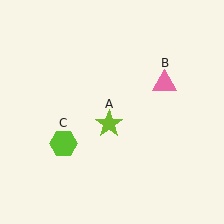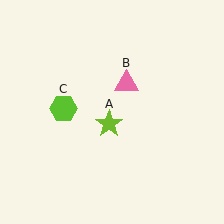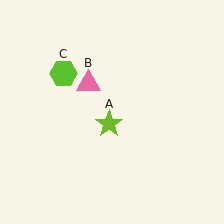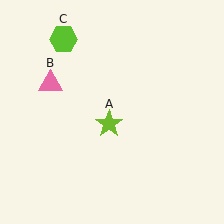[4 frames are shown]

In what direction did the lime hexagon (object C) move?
The lime hexagon (object C) moved up.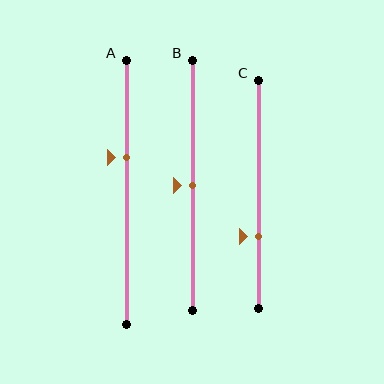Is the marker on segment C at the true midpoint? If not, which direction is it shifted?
No, the marker on segment C is shifted downward by about 19% of the segment length.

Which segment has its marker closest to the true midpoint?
Segment B has its marker closest to the true midpoint.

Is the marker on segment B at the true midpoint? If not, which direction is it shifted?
Yes, the marker on segment B is at the true midpoint.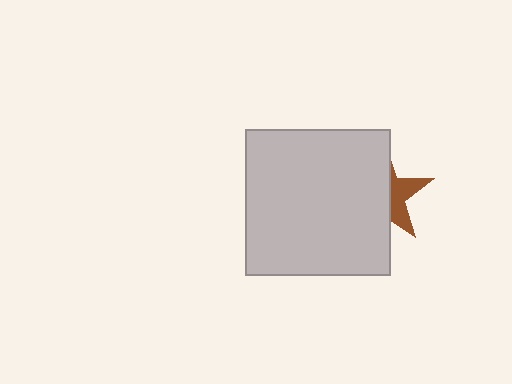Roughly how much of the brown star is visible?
A small part of it is visible (roughly 35%).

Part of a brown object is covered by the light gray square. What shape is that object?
It is a star.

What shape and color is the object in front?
The object in front is a light gray square.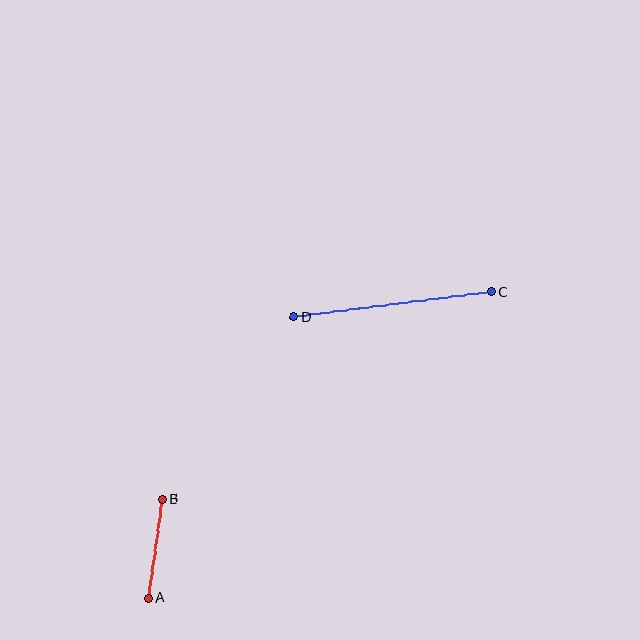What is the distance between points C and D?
The distance is approximately 199 pixels.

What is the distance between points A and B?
The distance is approximately 100 pixels.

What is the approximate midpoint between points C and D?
The midpoint is at approximately (392, 304) pixels.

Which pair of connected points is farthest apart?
Points C and D are farthest apart.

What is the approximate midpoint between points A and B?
The midpoint is at approximately (155, 549) pixels.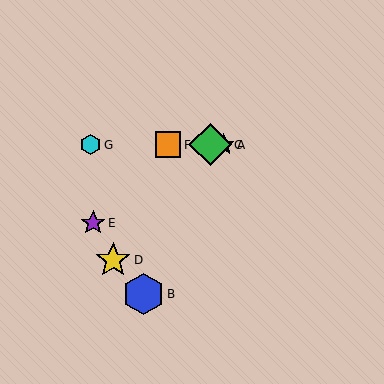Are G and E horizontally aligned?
No, G is at y≈145 and E is at y≈223.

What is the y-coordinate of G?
Object G is at y≈145.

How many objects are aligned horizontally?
4 objects (A, C, F, G) are aligned horizontally.